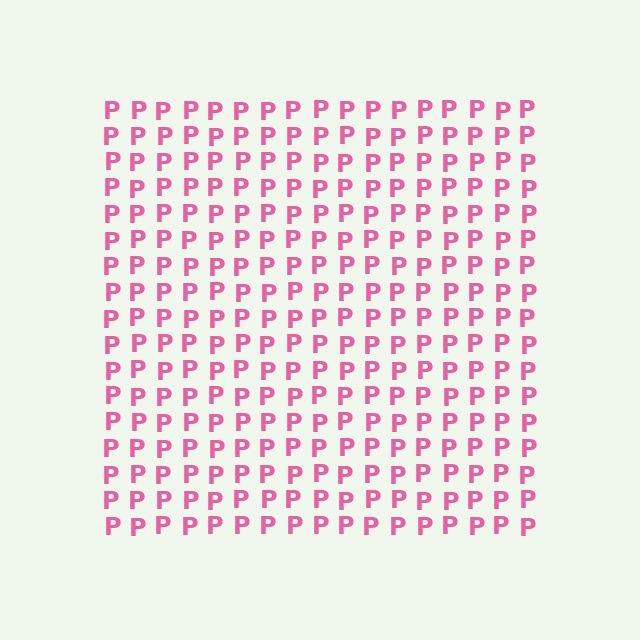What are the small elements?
The small elements are letter P's.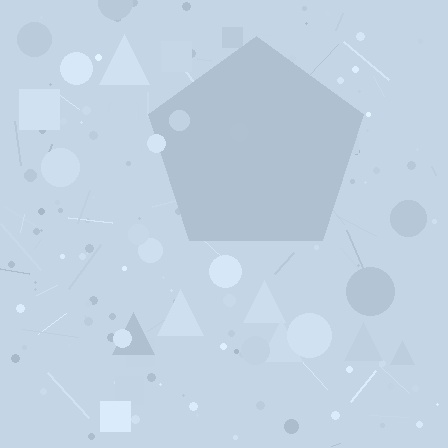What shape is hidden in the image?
A pentagon is hidden in the image.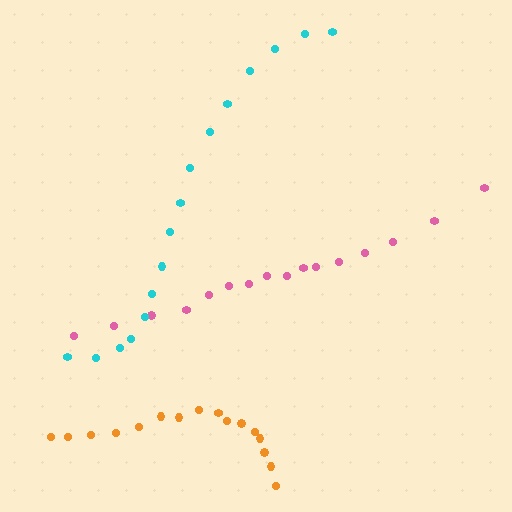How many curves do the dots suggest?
There are 3 distinct paths.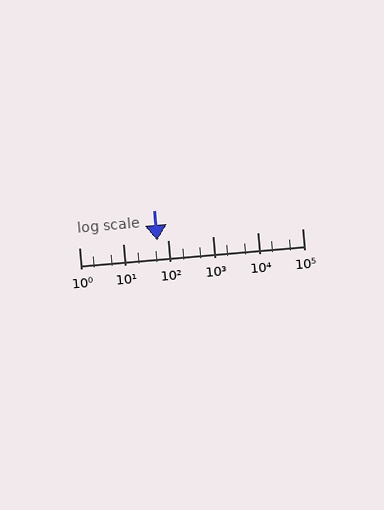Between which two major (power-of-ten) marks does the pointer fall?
The pointer is between 10 and 100.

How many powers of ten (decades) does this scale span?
The scale spans 5 decades, from 1 to 100000.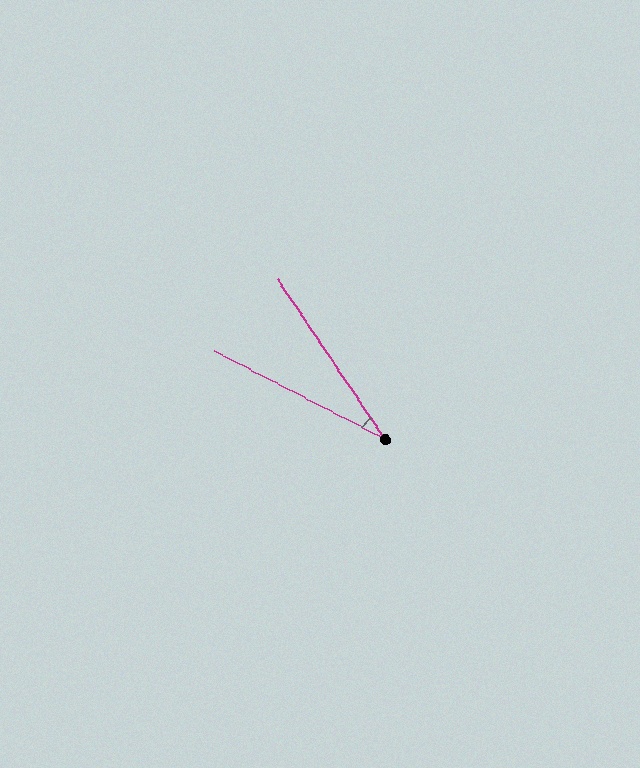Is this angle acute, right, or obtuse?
It is acute.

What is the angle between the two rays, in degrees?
Approximately 29 degrees.